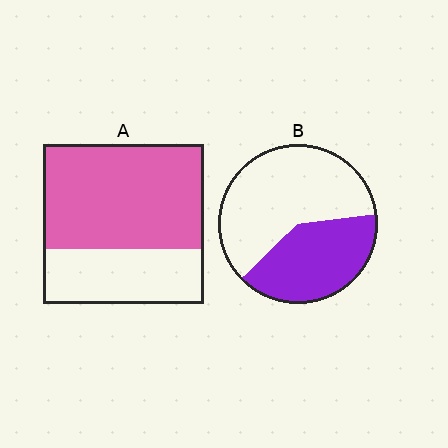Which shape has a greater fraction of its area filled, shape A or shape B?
Shape A.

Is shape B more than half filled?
No.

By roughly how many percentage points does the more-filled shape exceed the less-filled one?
By roughly 25 percentage points (A over B).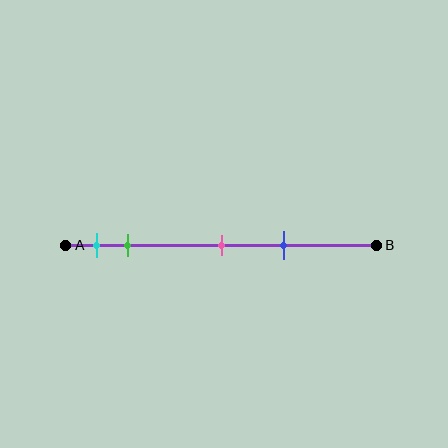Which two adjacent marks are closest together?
The cyan and green marks are the closest adjacent pair.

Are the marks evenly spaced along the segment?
No, the marks are not evenly spaced.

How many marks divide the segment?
There are 4 marks dividing the segment.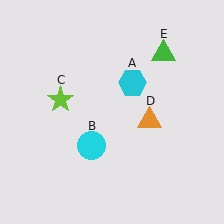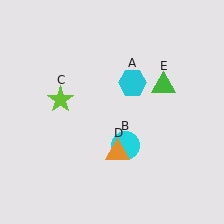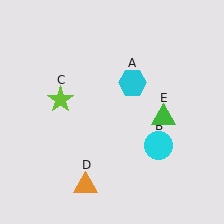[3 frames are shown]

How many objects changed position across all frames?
3 objects changed position: cyan circle (object B), orange triangle (object D), green triangle (object E).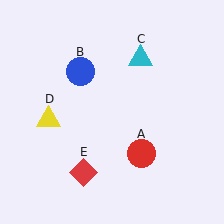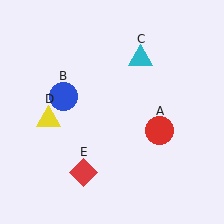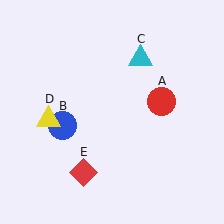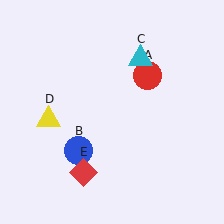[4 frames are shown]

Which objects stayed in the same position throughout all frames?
Cyan triangle (object C) and yellow triangle (object D) and red diamond (object E) remained stationary.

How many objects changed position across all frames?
2 objects changed position: red circle (object A), blue circle (object B).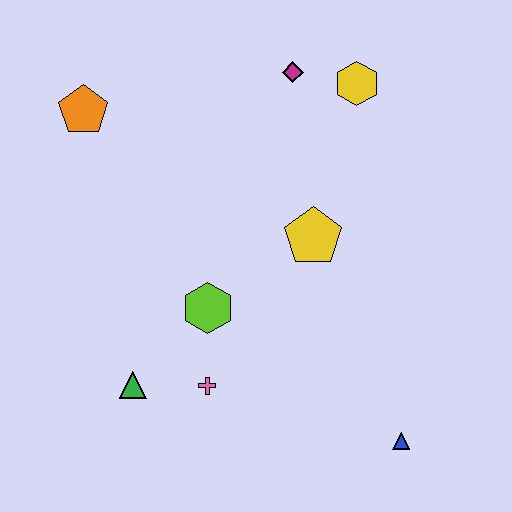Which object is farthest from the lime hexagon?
The yellow hexagon is farthest from the lime hexagon.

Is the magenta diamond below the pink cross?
No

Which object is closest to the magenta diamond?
The yellow hexagon is closest to the magenta diamond.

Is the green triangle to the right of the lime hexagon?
No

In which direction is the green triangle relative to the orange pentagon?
The green triangle is below the orange pentagon.